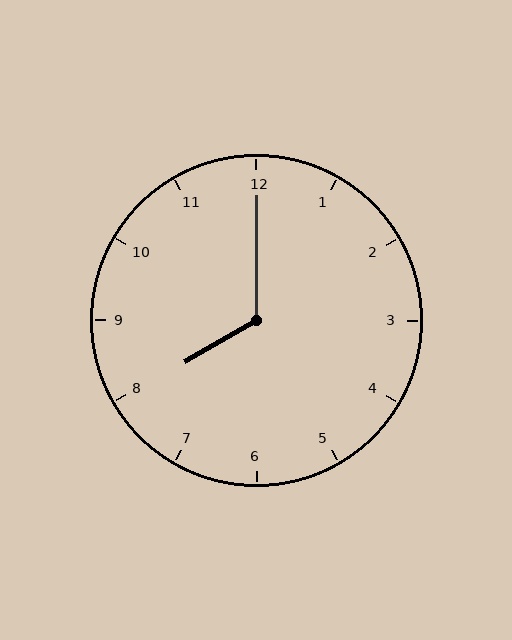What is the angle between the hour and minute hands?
Approximately 120 degrees.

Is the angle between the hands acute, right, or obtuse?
It is obtuse.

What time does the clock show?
8:00.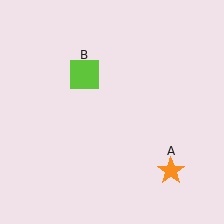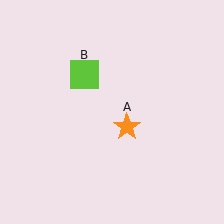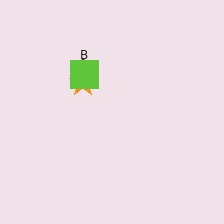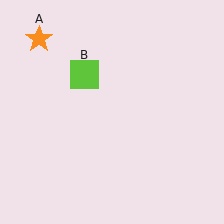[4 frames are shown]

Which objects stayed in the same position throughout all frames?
Lime square (object B) remained stationary.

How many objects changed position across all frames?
1 object changed position: orange star (object A).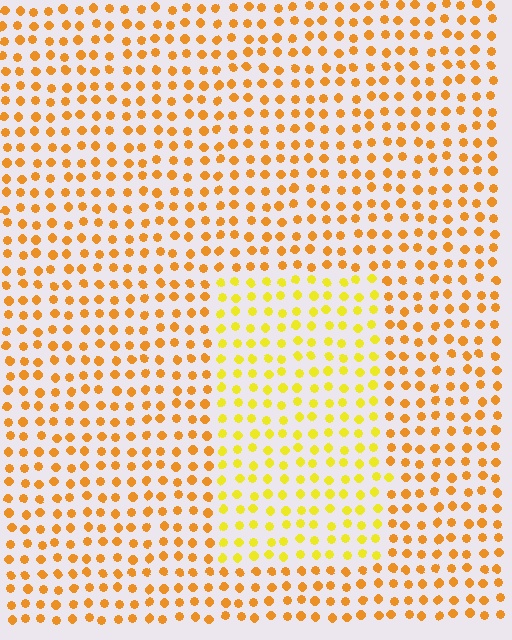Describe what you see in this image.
The image is filled with small orange elements in a uniform arrangement. A rectangle-shaped region is visible where the elements are tinted to a slightly different hue, forming a subtle color boundary.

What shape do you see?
I see a rectangle.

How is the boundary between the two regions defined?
The boundary is defined purely by a slight shift in hue (about 27 degrees). Spacing, size, and orientation are identical on both sides.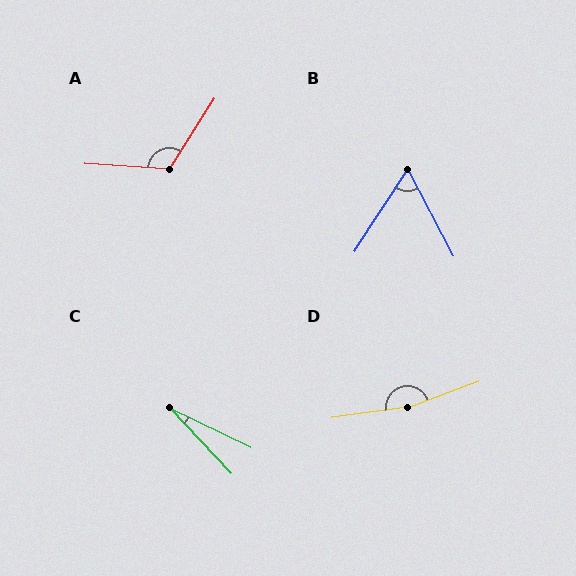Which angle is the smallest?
C, at approximately 21 degrees.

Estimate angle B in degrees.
Approximately 60 degrees.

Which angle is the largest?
D, at approximately 168 degrees.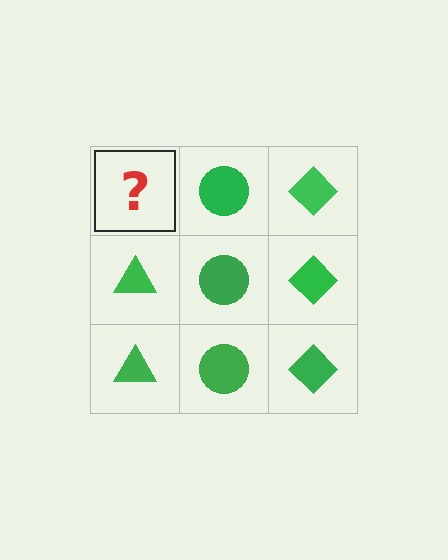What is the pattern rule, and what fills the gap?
The rule is that each column has a consistent shape. The gap should be filled with a green triangle.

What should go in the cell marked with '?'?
The missing cell should contain a green triangle.